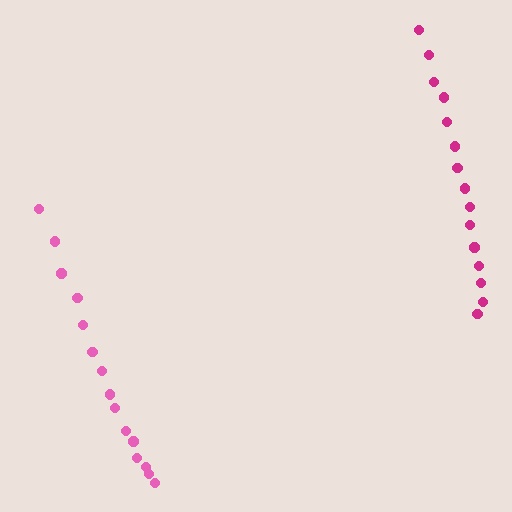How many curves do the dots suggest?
There are 2 distinct paths.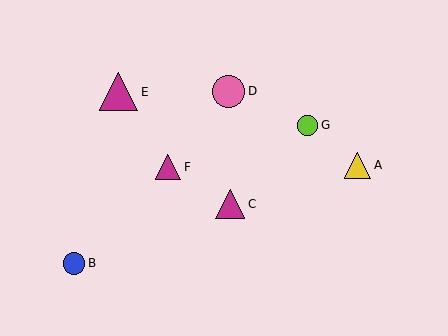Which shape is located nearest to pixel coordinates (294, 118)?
The lime circle (labeled G) at (308, 125) is nearest to that location.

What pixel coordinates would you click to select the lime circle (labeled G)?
Click at (308, 125) to select the lime circle G.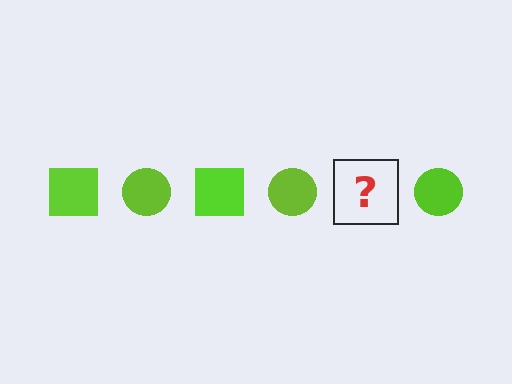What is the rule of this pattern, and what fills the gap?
The rule is that the pattern cycles through square, circle shapes in lime. The gap should be filled with a lime square.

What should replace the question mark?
The question mark should be replaced with a lime square.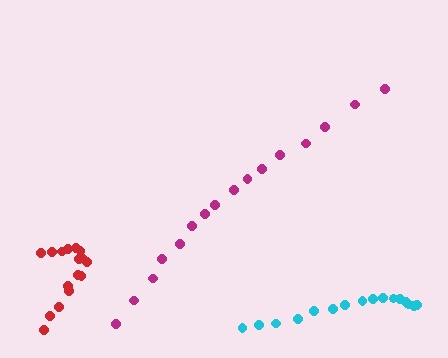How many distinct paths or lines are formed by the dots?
There are 3 distinct paths.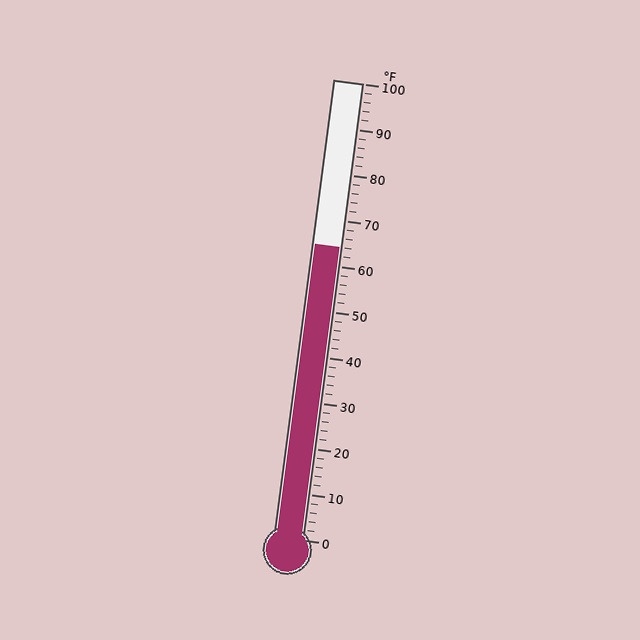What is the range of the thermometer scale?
The thermometer scale ranges from 0°F to 100°F.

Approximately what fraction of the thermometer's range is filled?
The thermometer is filled to approximately 65% of its range.